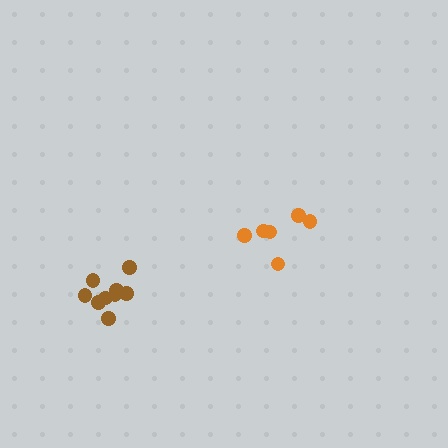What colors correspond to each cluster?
The clusters are colored: orange, brown.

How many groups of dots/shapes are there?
There are 2 groups.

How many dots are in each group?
Group 1: 6 dots, Group 2: 9 dots (15 total).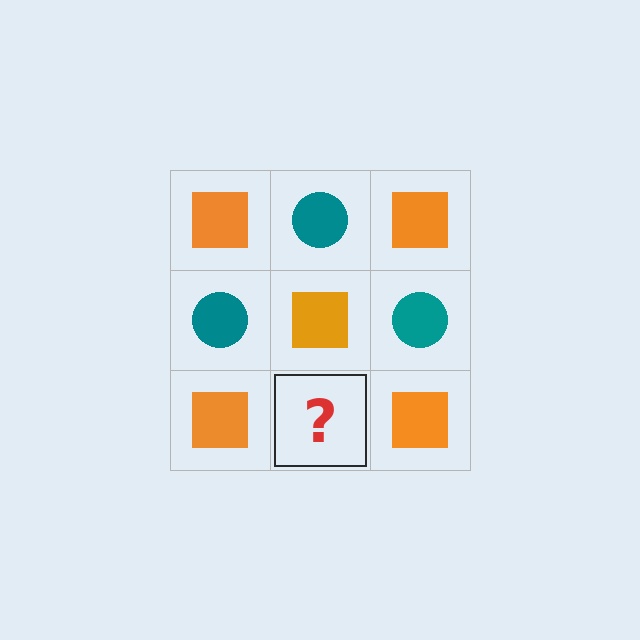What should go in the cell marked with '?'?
The missing cell should contain a teal circle.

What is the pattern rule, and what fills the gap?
The rule is that it alternates orange square and teal circle in a checkerboard pattern. The gap should be filled with a teal circle.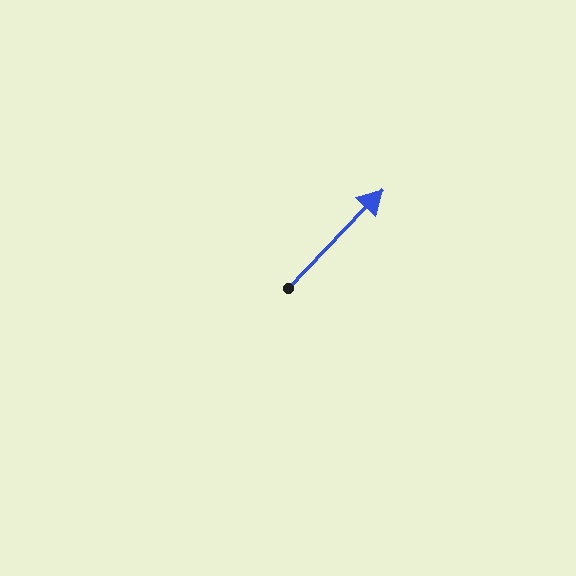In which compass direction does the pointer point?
Northeast.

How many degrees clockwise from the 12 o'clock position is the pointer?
Approximately 44 degrees.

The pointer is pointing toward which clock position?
Roughly 1 o'clock.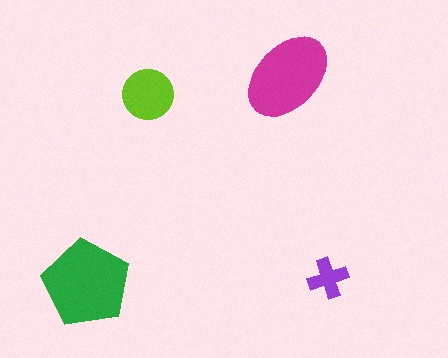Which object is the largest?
The green pentagon.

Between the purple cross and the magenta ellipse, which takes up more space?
The magenta ellipse.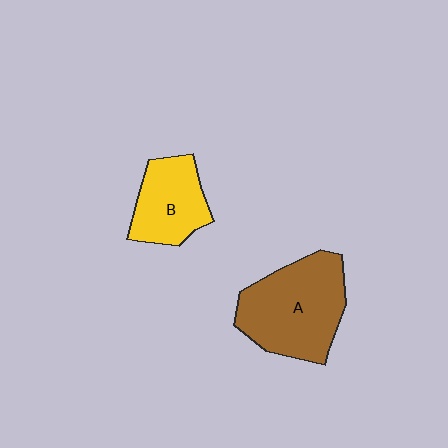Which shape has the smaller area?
Shape B (yellow).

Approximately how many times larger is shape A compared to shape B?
Approximately 1.6 times.